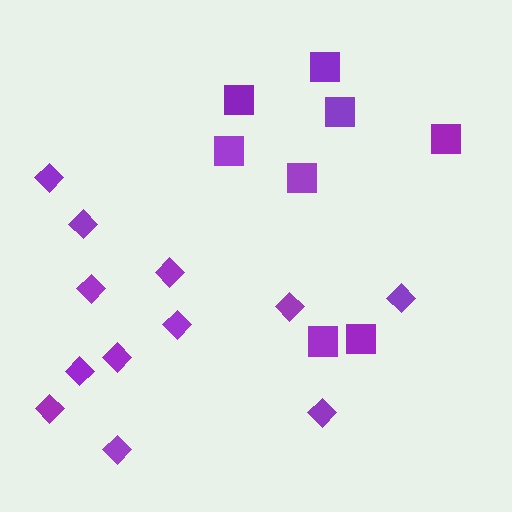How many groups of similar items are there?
There are 2 groups: one group of squares (8) and one group of diamonds (12).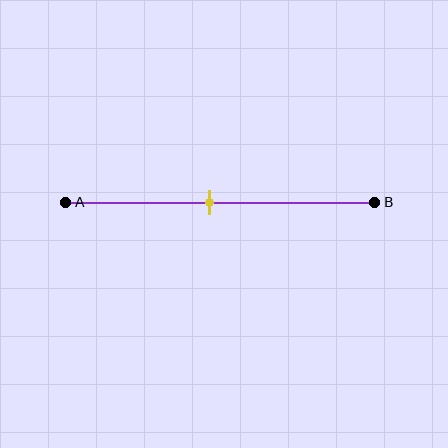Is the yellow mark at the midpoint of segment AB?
No, the mark is at about 45% from A, not at the 50% midpoint.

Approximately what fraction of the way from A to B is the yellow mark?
The yellow mark is approximately 45% of the way from A to B.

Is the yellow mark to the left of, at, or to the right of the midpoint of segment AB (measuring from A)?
The yellow mark is to the left of the midpoint of segment AB.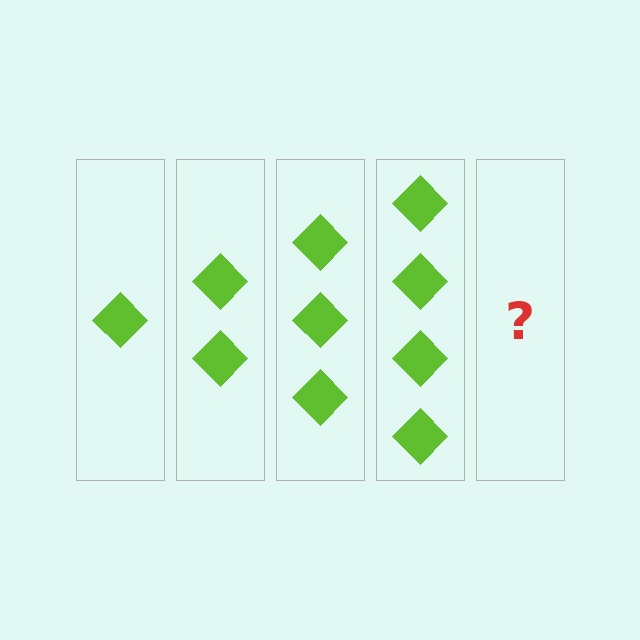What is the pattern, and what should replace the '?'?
The pattern is that each step adds one more diamond. The '?' should be 5 diamonds.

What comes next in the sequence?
The next element should be 5 diamonds.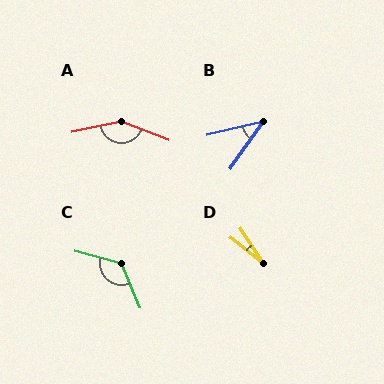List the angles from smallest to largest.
D (18°), B (42°), C (127°), A (146°).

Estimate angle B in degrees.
Approximately 42 degrees.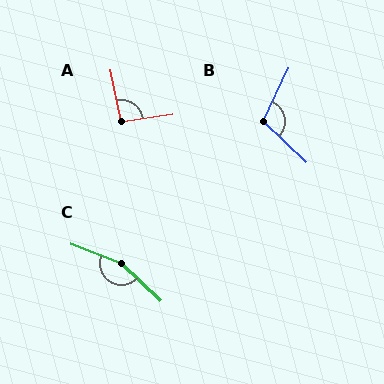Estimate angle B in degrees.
Approximately 108 degrees.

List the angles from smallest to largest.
A (93°), B (108°), C (158°).